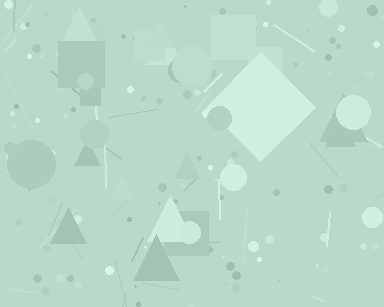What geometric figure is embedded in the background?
A diamond is embedded in the background.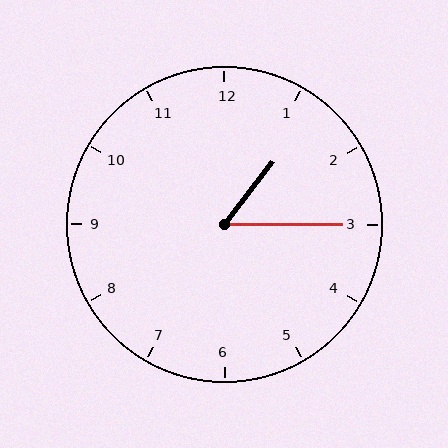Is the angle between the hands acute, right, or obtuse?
It is acute.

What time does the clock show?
1:15.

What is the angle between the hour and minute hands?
Approximately 52 degrees.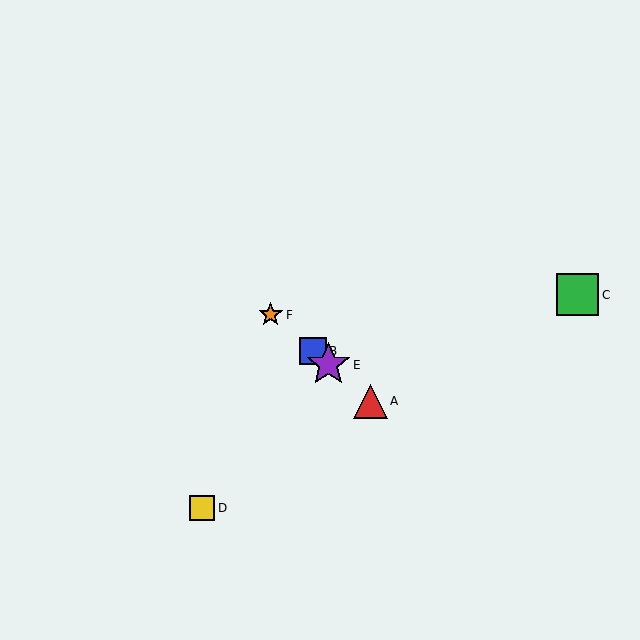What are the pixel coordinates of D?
Object D is at (202, 508).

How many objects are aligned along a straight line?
4 objects (A, B, E, F) are aligned along a straight line.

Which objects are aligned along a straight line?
Objects A, B, E, F are aligned along a straight line.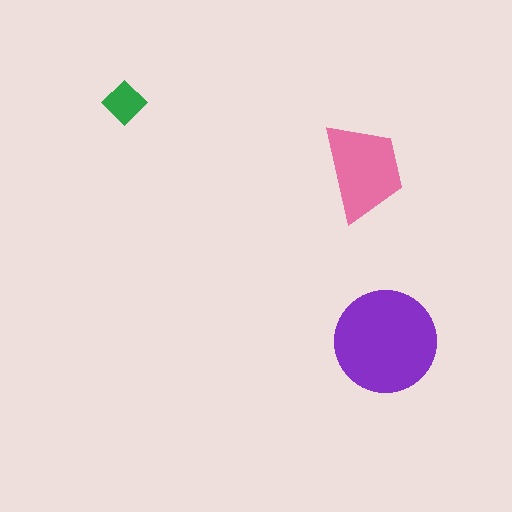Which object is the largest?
The purple circle.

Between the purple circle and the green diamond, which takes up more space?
The purple circle.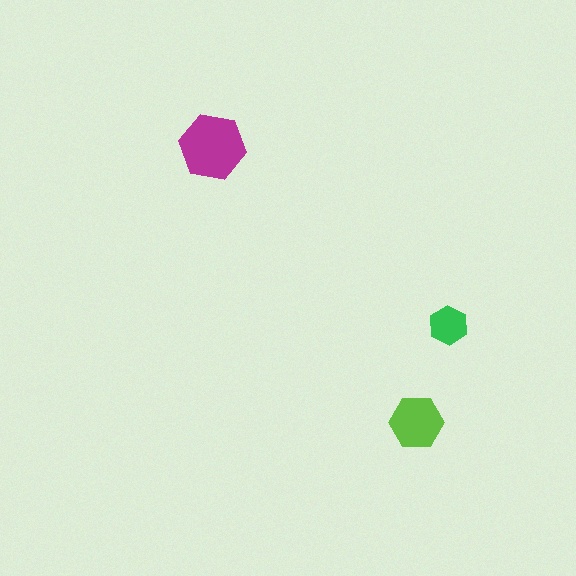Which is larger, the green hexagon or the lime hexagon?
The lime one.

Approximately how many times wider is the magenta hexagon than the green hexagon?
About 1.5 times wider.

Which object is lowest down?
The lime hexagon is bottommost.